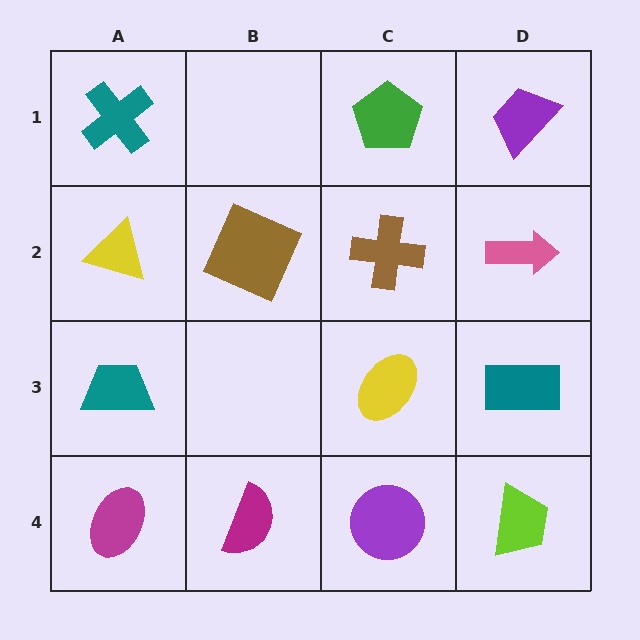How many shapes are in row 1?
3 shapes.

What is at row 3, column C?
A yellow ellipse.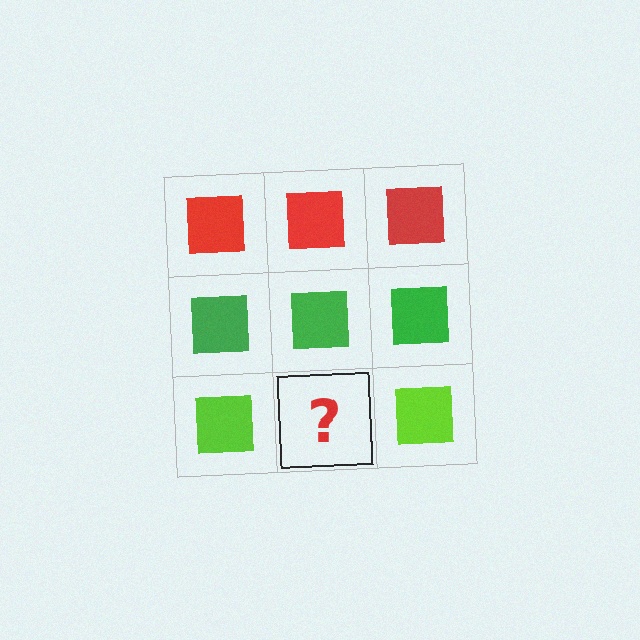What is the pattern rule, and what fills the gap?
The rule is that each row has a consistent color. The gap should be filled with a lime square.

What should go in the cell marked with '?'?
The missing cell should contain a lime square.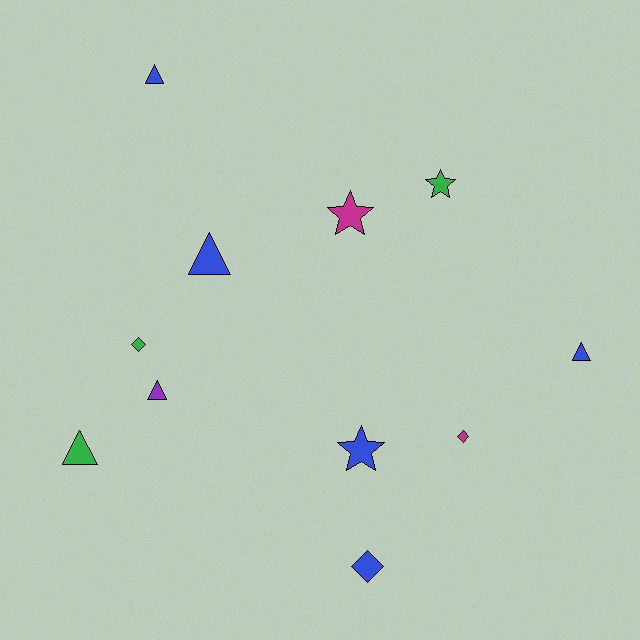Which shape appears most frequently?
Triangle, with 5 objects.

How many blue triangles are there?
There are 3 blue triangles.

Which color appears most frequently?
Blue, with 5 objects.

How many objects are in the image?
There are 11 objects.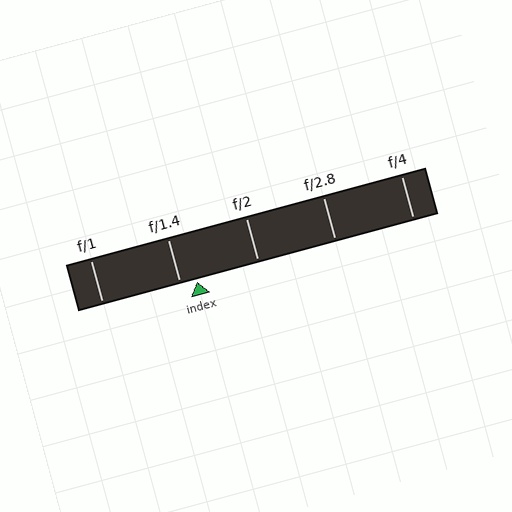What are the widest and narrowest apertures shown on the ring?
The widest aperture shown is f/1 and the narrowest is f/4.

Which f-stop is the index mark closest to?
The index mark is closest to f/1.4.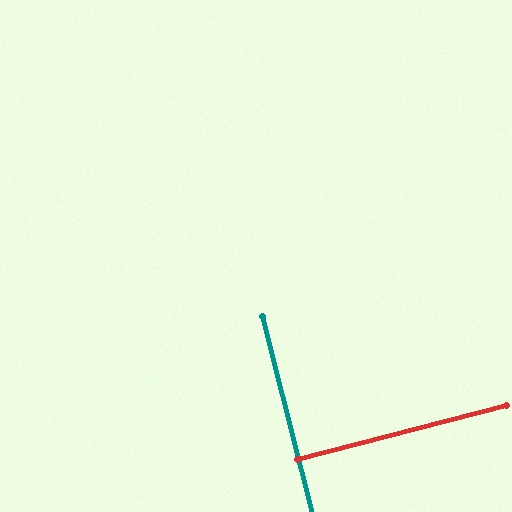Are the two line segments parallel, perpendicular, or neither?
Perpendicular — they meet at approximately 90°.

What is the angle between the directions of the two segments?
Approximately 90 degrees.